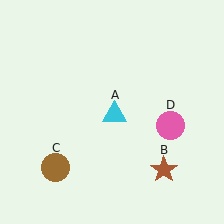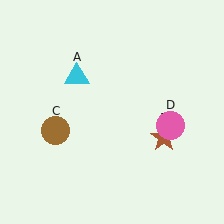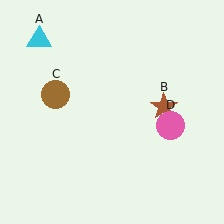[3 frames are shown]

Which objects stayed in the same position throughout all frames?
Pink circle (object D) remained stationary.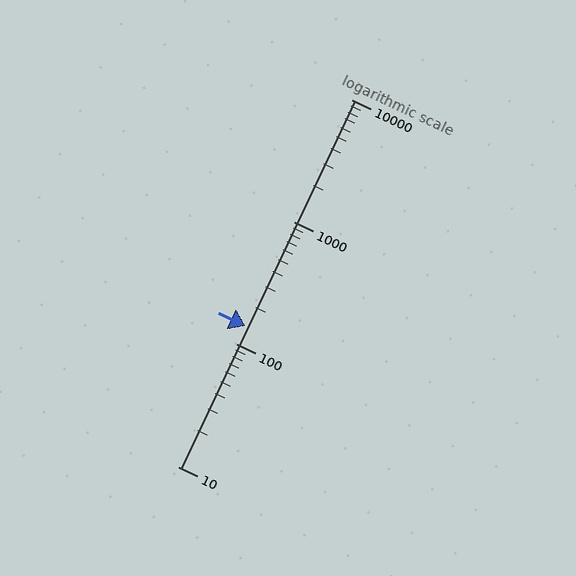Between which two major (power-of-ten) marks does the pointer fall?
The pointer is between 100 and 1000.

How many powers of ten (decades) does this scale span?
The scale spans 3 decades, from 10 to 10000.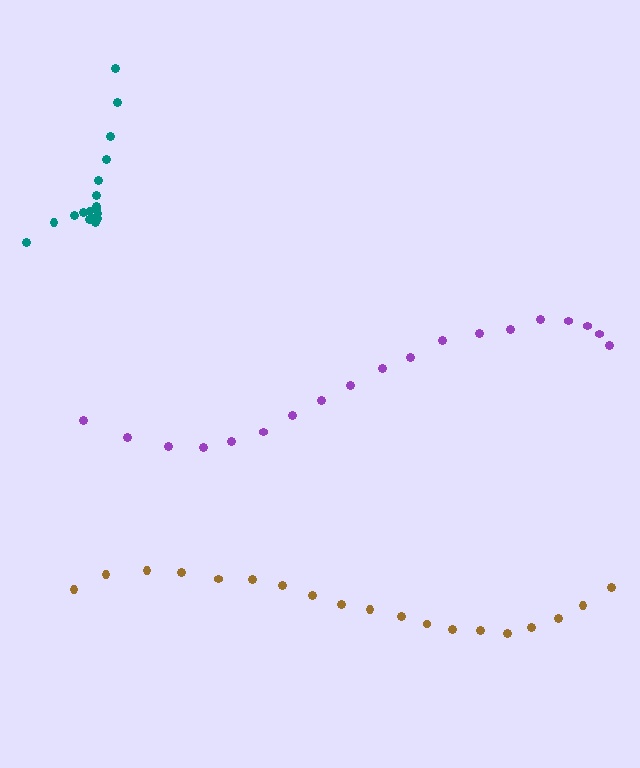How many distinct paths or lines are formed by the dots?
There are 3 distinct paths.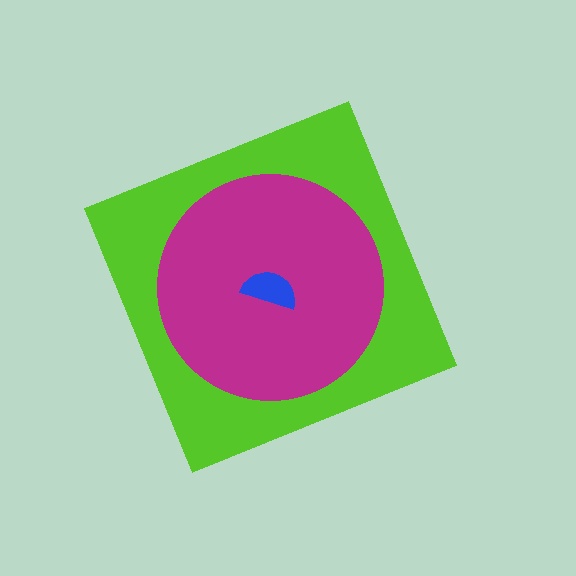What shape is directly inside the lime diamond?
The magenta circle.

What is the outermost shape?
The lime diamond.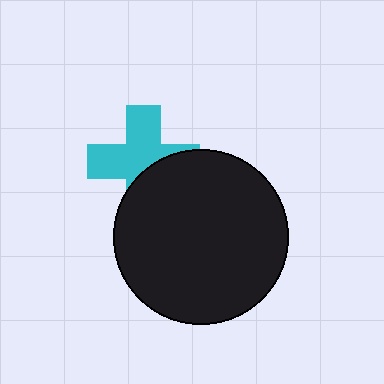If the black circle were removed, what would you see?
You would see the complete cyan cross.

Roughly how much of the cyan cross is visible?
About half of it is visible (roughly 61%).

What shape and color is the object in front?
The object in front is a black circle.